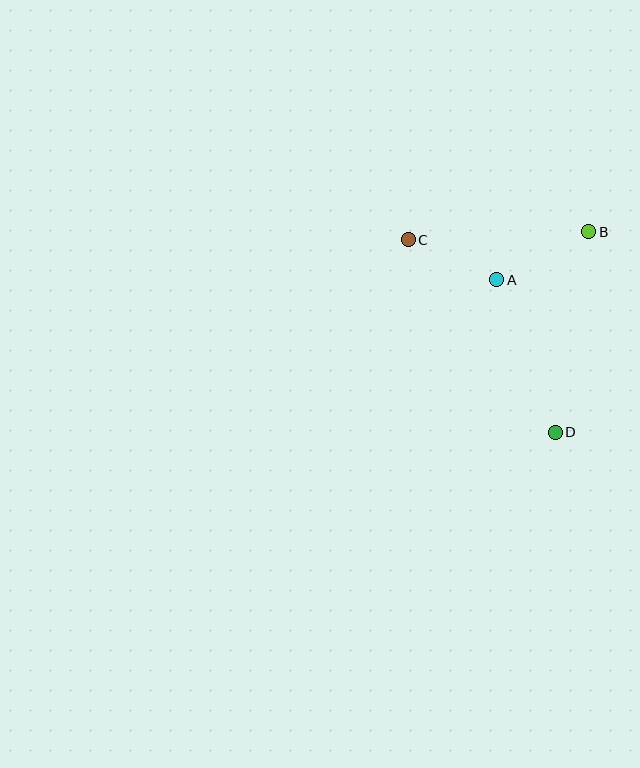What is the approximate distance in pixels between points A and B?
The distance between A and B is approximately 104 pixels.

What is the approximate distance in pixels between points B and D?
The distance between B and D is approximately 203 pixels.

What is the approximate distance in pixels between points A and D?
The distance between A and D is approximately 163 pixels.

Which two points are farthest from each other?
Points C and D are farthest from each other.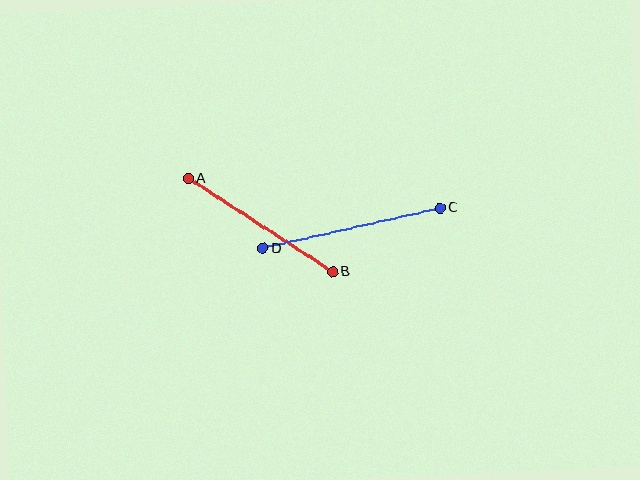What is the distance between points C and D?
The distance is approximately 182 pixels.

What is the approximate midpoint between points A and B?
The midpoint is at approximately (260, 225) pixels.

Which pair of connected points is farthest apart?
Points C and D are farthest apart.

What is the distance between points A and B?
The distance is approximately 171 pixels.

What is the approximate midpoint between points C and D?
The midpoint is at approximately (352, 228) pixels.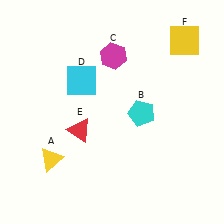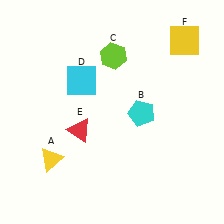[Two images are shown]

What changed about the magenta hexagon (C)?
In Image 1, C is magenta. In Image 2, it changed to lime.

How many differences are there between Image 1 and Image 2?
There is 1 difference between the two images.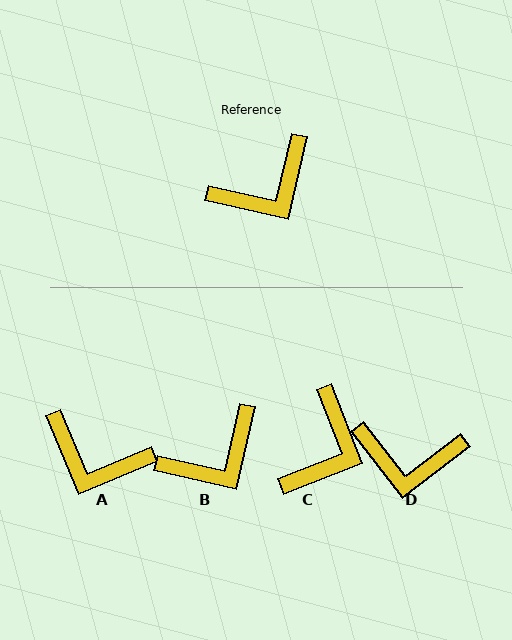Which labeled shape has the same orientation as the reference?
B.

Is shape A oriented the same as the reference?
No, it is off by about 55 degrees.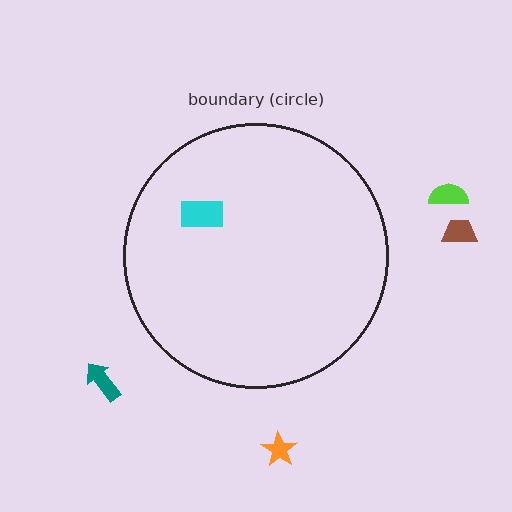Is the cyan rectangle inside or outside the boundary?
Inside.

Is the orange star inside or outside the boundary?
Outside.